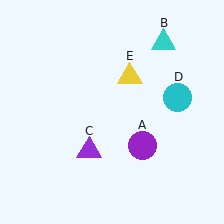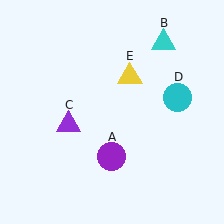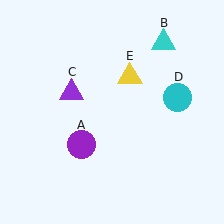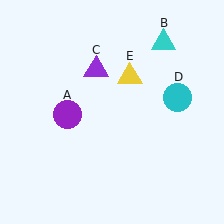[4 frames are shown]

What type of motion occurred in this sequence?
The purple circle (object A), purple triangle (object C) rotated clockwise around the center of the scene.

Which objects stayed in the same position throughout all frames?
Cyan triangle (object B) and cyan circle (object D) and yellow triangle (object E) remained stationary.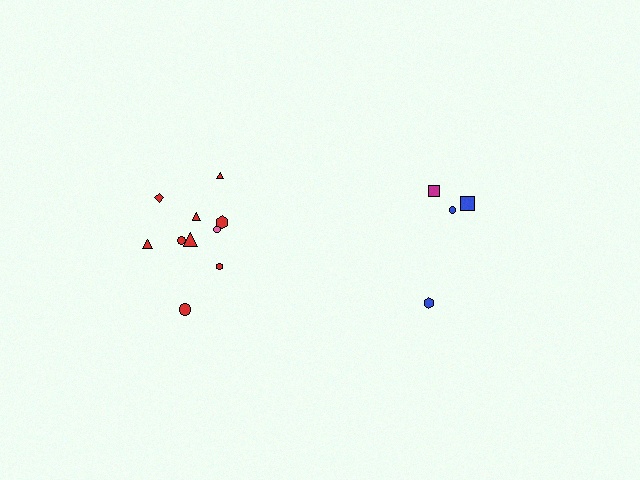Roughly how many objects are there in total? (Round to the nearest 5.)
Roughly 15 objects in total.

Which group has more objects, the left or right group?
The left group.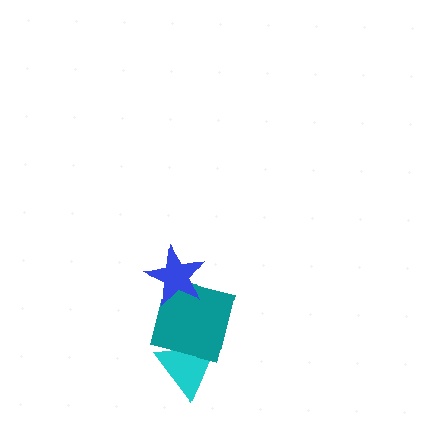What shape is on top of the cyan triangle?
The teal square is on top of the cyan triangle.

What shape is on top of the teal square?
The blue star is on top of the teal square.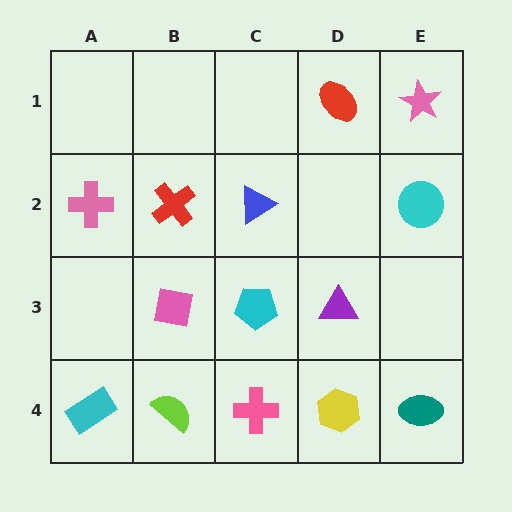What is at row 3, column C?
A cyan pentagon.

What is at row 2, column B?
A red cross.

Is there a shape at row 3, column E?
No, that cell is empty.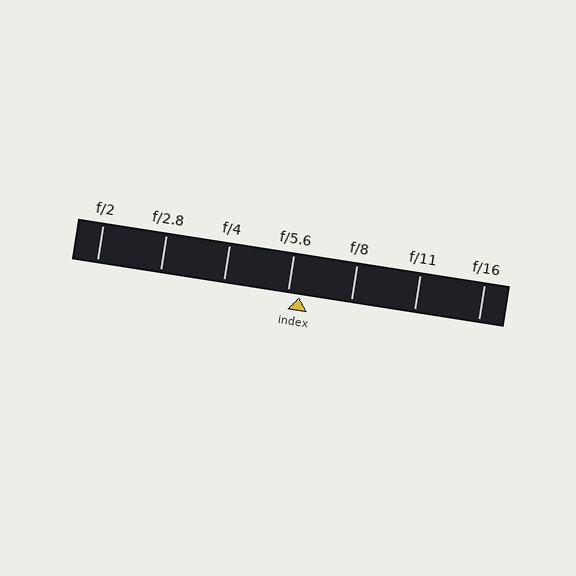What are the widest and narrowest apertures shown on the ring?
The widest aperture shown is f/2 and the narrowest is f/16.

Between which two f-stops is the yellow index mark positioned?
The index mark is between f/5.6 and f/8.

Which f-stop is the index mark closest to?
The index mark is closest to f/5.6.